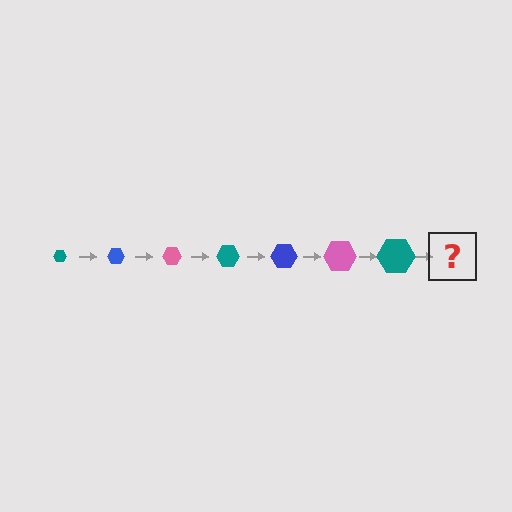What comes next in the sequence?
The next element should be a blue hexagon, larger than the previous one.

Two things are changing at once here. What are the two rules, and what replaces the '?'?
The two rules are that the hexagon grows larger each step and the color cycles through teal, blue, and pink. The '?' should be a blue hexagon, larger than the previous one.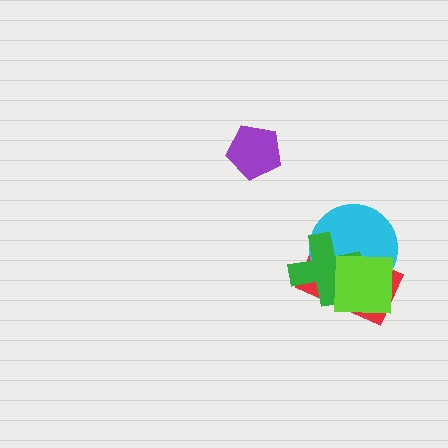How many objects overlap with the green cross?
3 objects overlap with the green cross.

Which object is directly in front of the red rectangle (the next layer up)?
The cyan circle is directly in front of the red rectangle.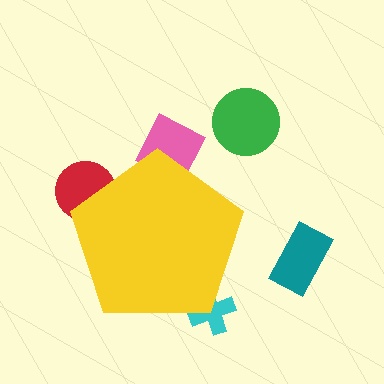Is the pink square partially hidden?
Yes, the pink square is partially hidden behind the yellow pentagon.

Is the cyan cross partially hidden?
Yes, the cyan cross is partially hidden behind the yellow pentagon.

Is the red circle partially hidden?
Yes, the red circle is partially hidden behind the yellow pentagon.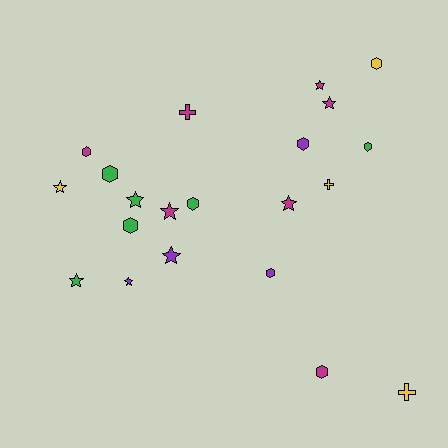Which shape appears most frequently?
Hexagon, with 9 objects.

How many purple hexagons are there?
There are 2 purple hexagons.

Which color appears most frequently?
Magenta, with 7 objects.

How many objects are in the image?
There are 21 objects.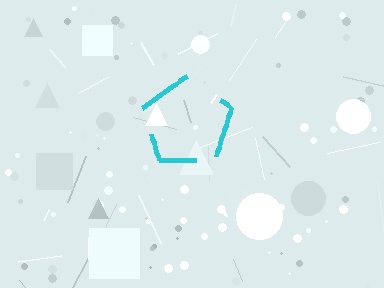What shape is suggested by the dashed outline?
The dashed outline suggests a pentagon.